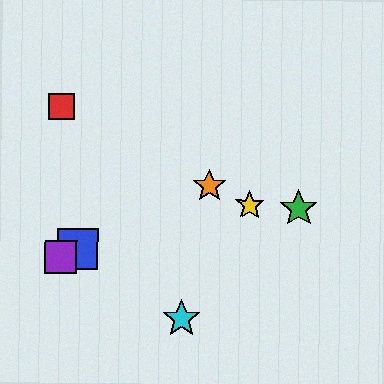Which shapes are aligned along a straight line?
The blue square, the purple square, the orange star are aligned along a straight line.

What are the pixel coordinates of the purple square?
The purple square is at (61, 257).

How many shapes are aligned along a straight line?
3 shapes (the blue square, the purple square, the orange star) are aligned along a straight line.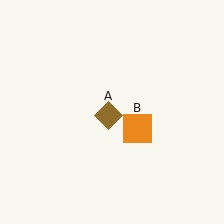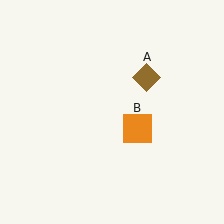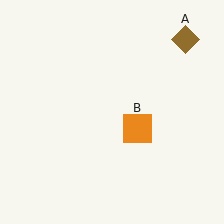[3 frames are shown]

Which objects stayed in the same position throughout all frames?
Orange square (object B) remained stationary.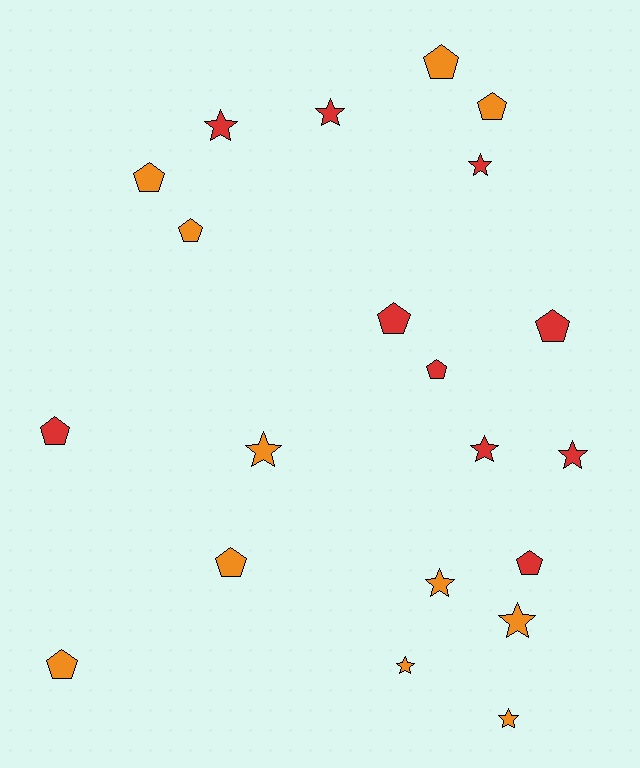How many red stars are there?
There are 5 red stars.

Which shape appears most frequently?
Pentagon, with 11 objects.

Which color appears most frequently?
Orange, with 11 objects.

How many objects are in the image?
There are 21 objects.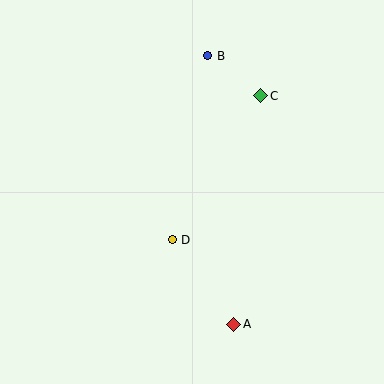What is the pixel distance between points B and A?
The distance between B and A is 270 pixels.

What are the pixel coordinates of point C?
Point C is at (261, 96).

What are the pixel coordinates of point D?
Point D is at (172, 240).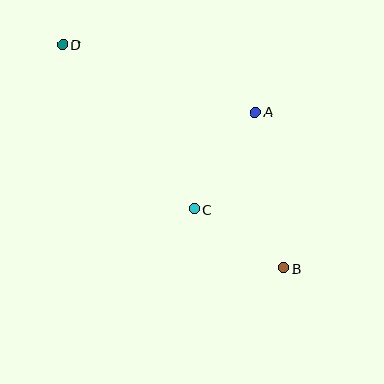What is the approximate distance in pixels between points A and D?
The distance between A and D is approximately 204 pixels.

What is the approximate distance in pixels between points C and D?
The distance between C and D is approximately 211 pixels.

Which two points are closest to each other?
Points B and C are closest to each other.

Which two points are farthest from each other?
Points B and D are farthest from each other.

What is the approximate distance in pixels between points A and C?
The distance between A and C is approximately 114 pixels.